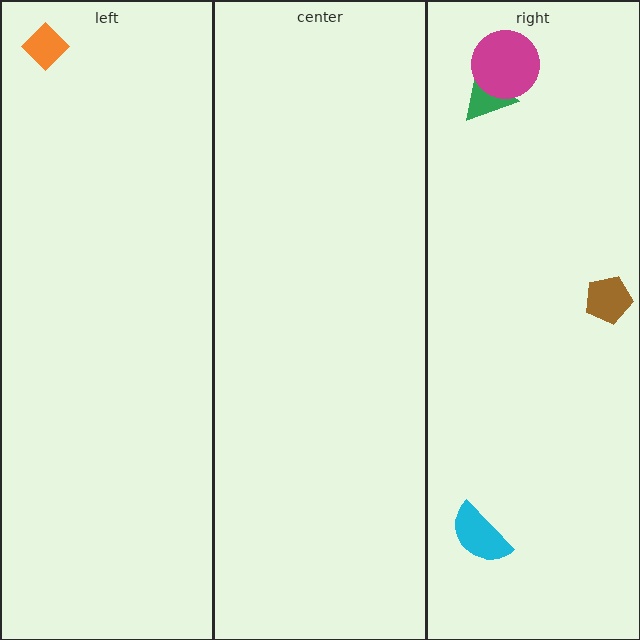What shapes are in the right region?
The cyan semicircle, the green triangle, the brown pentagon, the magenta circle.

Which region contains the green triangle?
The right region.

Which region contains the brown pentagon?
The right region.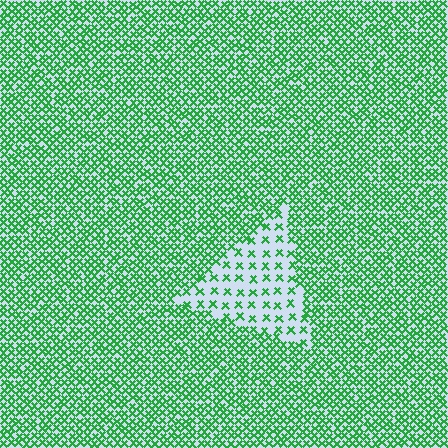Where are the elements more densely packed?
The elements are more densely packed outside the triangle boundary.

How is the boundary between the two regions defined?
The boundary is defined by a change in element density (approximately 2.9x ratio). All elements are the same color, size, and shape.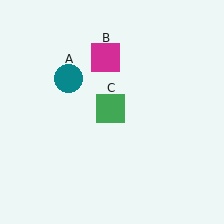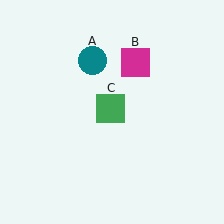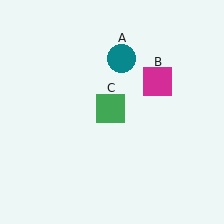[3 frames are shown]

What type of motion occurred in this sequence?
The teal circle (object A), magenta square (object B) rotated clockwise around the center of the scene.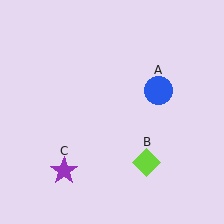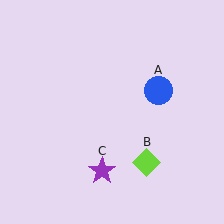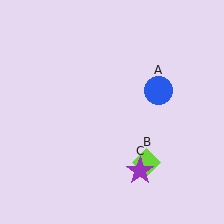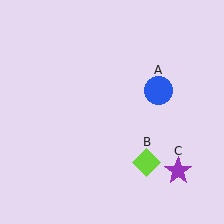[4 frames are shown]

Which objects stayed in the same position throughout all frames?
Blue circle (object A) and lime diamond (object B) remained stationary.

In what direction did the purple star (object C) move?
The purple star (object C) moved right.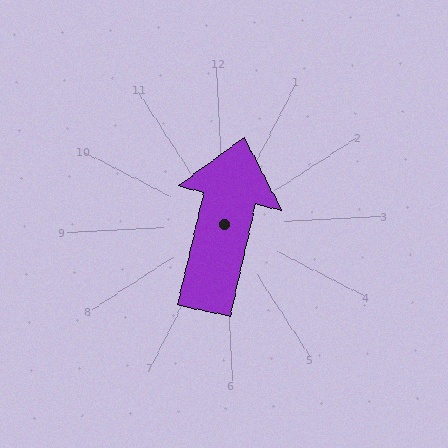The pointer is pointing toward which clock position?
Roughly 1 o'clock.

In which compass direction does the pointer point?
North.